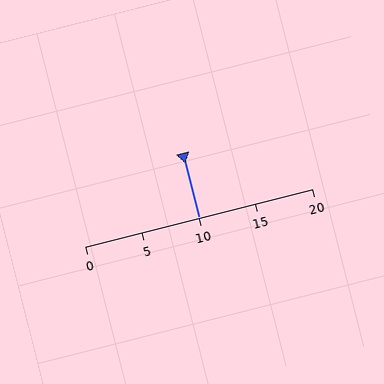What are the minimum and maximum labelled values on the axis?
The axis runs from 0 to 20.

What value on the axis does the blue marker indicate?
The marker indicates approximately 10.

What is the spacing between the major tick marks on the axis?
The major ticks are spaced 5 apart.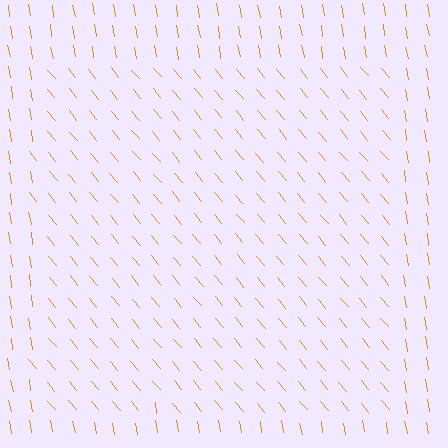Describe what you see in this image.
The image is filled with small orange line segments. A rectangle region in the image has lines oriented differently from the surrounding lines, creating a visible texture boundary.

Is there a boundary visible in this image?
Yes, there is a texture boundary formed by a change in line orientation.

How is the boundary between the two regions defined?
The boundary is defined purely by a change in line orientation (approximately 31 degrees difference). All lines are the same color and thickness.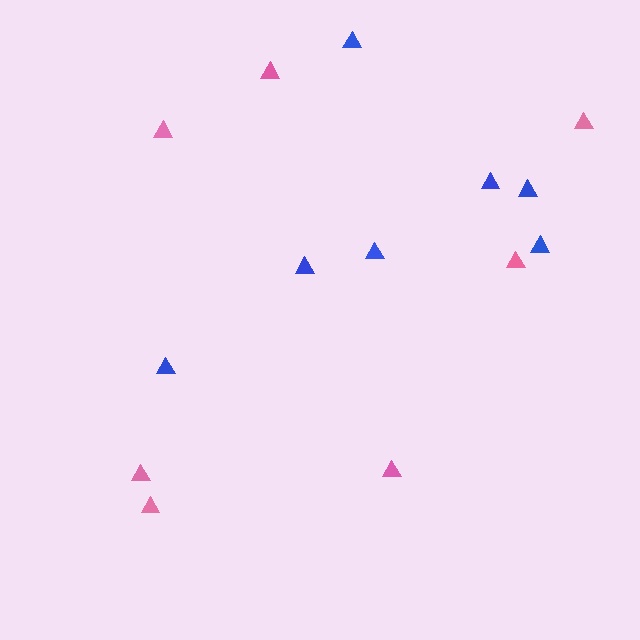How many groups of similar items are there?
There are 2 groups: one group of pink triangles (7) and one group of blue triangles (7).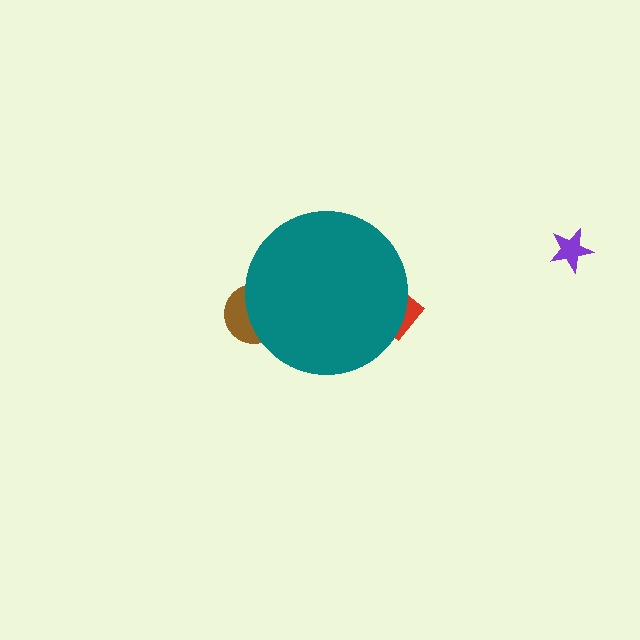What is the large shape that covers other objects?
A teal circle.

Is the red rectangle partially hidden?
Yes, the red rectangle is partially hidden behind the teal circle.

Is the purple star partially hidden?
No, the purple star is fully visible.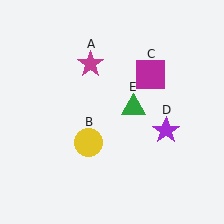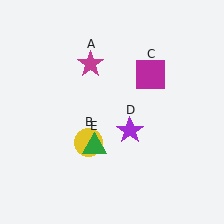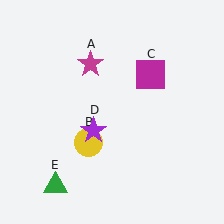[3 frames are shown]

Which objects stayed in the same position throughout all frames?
Magenta star (object A) and yellow circle (object B) and magenta square (object C) remained stationary.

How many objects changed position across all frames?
2 objects changed position: purple star (object D), green triangle (object E).